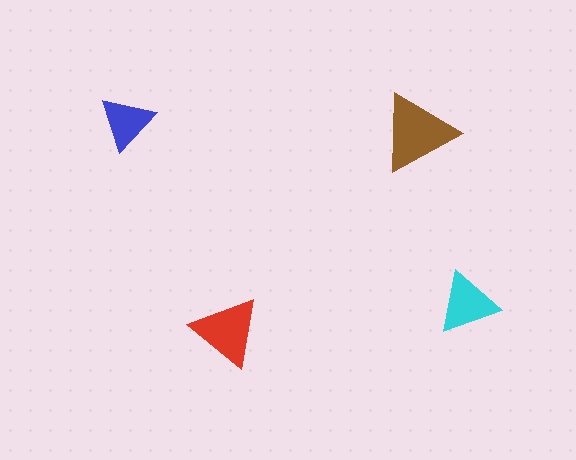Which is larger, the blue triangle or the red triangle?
The red one.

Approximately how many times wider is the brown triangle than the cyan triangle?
About 1.5 times wider.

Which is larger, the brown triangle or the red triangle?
The brown one.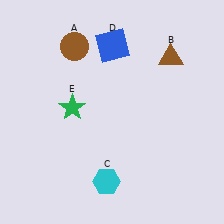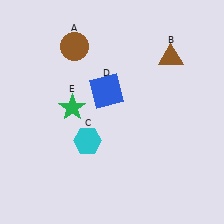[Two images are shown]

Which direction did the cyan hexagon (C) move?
The cyan hexagon (C) moved up.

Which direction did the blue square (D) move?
The blue square (D) moved down.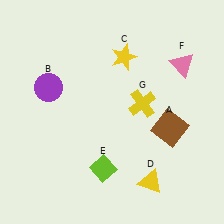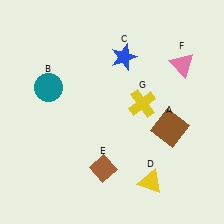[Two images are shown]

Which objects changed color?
B changed from purple to teal. C changed from yellow to blue. E changed from lime to brown.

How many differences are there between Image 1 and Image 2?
There are 3 differences between the two images.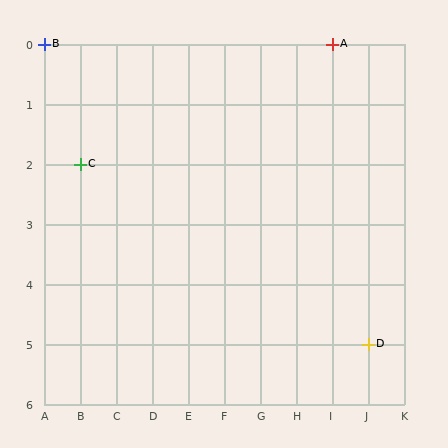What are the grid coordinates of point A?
Point A is at grid coordinates (I, 0).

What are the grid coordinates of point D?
Point D is at grid coordinates (J, 5).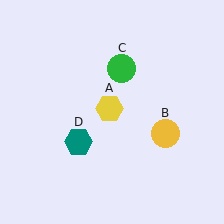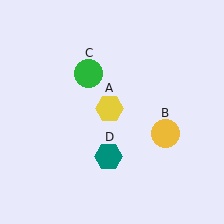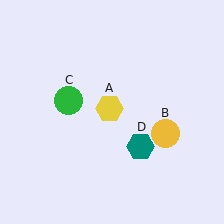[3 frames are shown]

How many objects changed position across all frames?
2 objects changed position: green circle (object C), teal hexagon (object D).